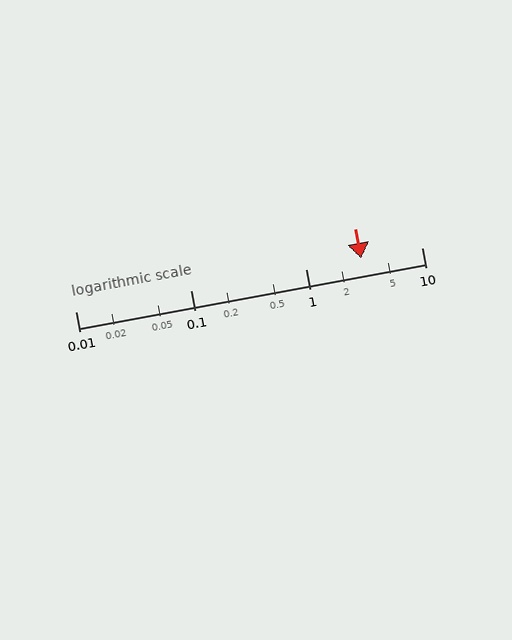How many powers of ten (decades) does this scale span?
The scale spans 3 decades, from 0.01 to 10.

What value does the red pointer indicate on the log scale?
The pointer indicates approximately 3.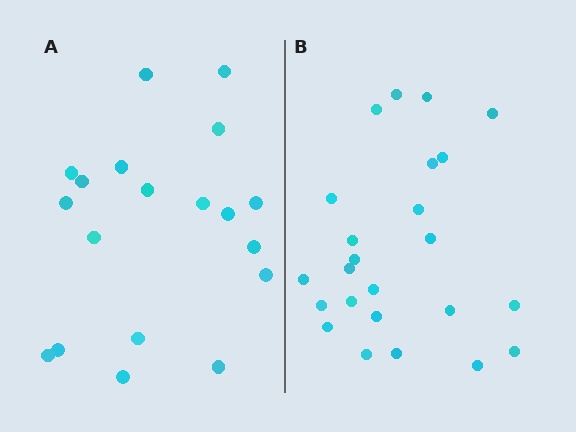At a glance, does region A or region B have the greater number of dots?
Region B (the right region) has more dots.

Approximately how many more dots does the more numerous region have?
Region B has about 5 more dots than region A.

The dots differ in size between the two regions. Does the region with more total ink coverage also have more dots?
No. Region A has more total ink coverage because its dots are larger, but region B actually contains more individual dots. Total area can be misleading — the number of items is what matters here.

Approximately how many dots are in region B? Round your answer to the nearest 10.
About 20 dots. (The exact count is 24, which rounds to 20.)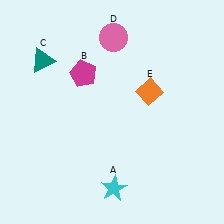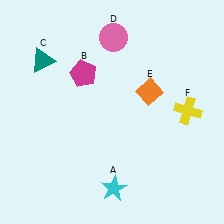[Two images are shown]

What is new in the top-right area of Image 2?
A yellow cross (F) was added in the top-right area of Image 2.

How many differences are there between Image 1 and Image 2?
There is 1 difference between the two images.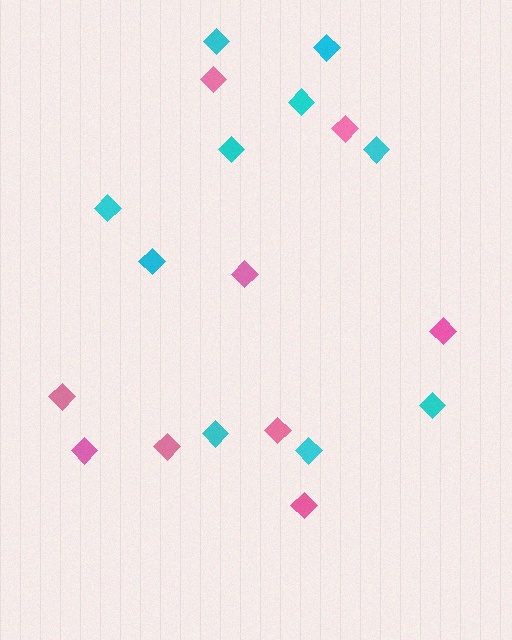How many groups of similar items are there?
There are 2 groups: one group of cyan diamonds (10) and one group of pink diamonds (9).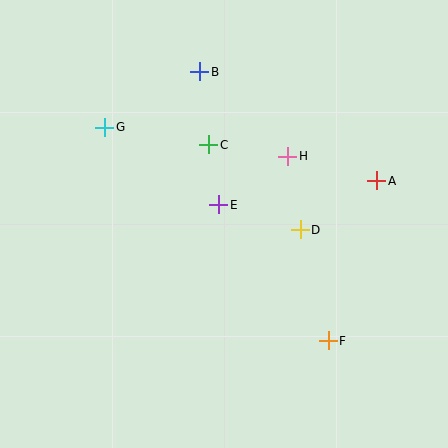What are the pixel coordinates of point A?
Point A is at (377, 181).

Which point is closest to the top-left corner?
Point G is closest to the top-left corner.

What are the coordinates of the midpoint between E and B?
The midpoint between E and B is at (209, 138).